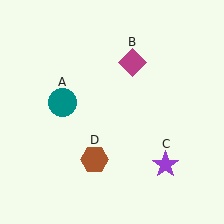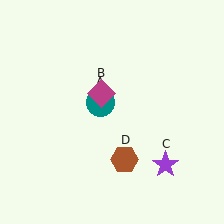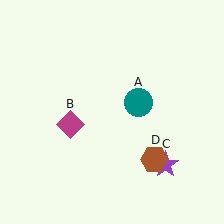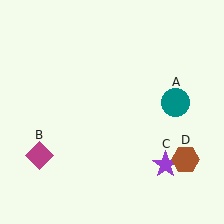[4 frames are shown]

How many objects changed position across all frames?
3 objects changed position: teal circle (object A), magenta diamond (object B), brown hexagon (object D).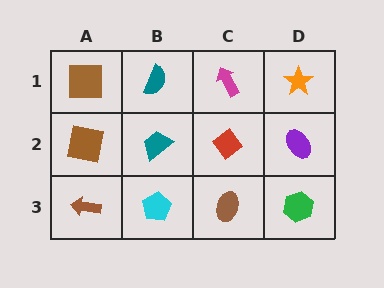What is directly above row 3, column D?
A purple ellipse.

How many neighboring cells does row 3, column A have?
2.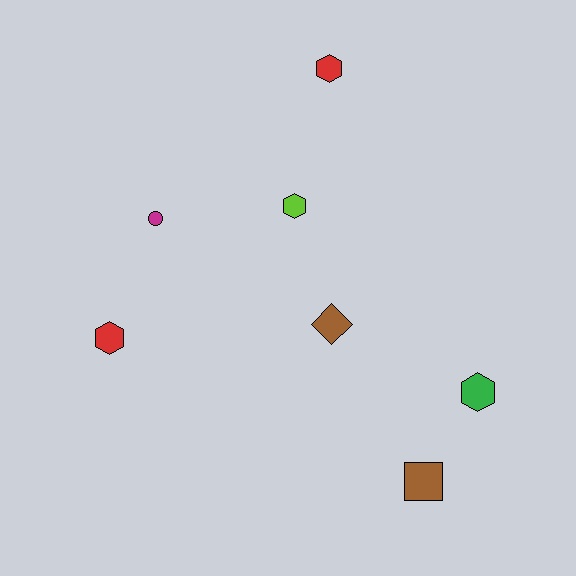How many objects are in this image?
There are 7 objects.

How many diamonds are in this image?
There is 1 diamond.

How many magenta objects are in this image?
There is 1 magenta object.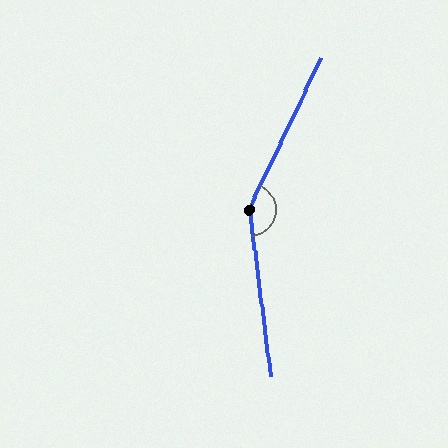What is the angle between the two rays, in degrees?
Approximately 148 degrees.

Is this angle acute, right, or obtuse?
It is obtuse.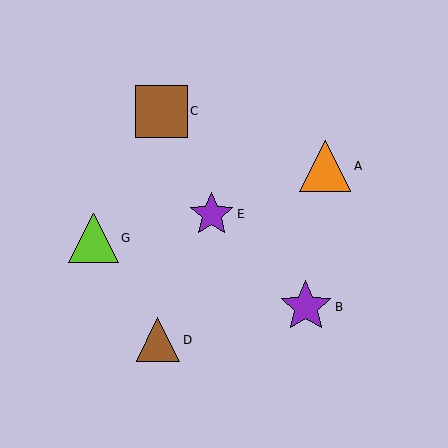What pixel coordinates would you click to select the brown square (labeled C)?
Click at (161, 111) to select the brown square C.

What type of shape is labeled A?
Shape A is an orange triangle.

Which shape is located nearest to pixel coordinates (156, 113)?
The brown square (labeled C) at (161, 111) is nearest to that location.